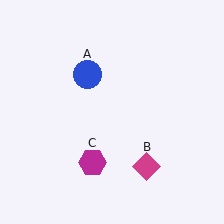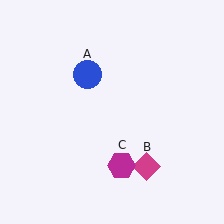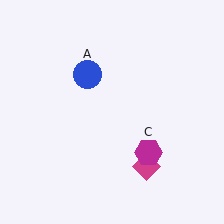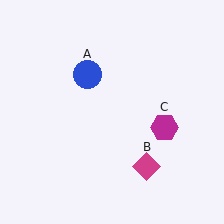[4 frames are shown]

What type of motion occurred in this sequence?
The magenta hexagon (object C) rotated counterclockwise around the center of the scene.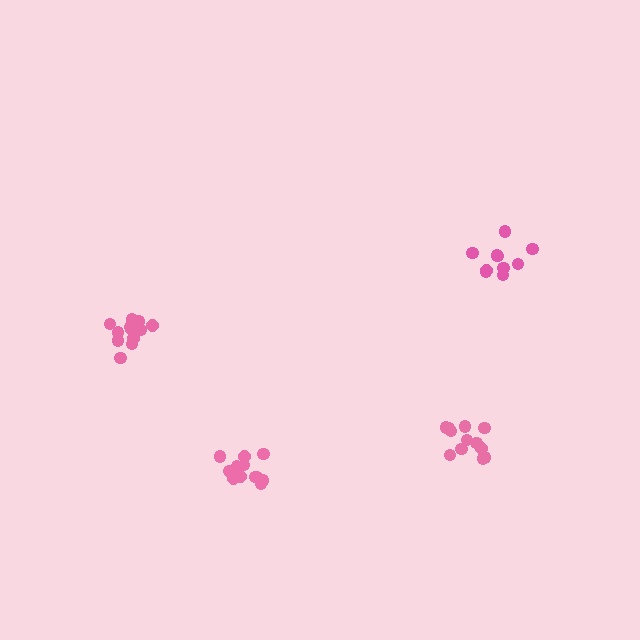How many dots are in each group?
Group 1: 12 dots, Group 2: 10 dots, Group 3: 13 dots, Group 4: 13 dots (48 total).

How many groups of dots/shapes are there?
There are 4 groups.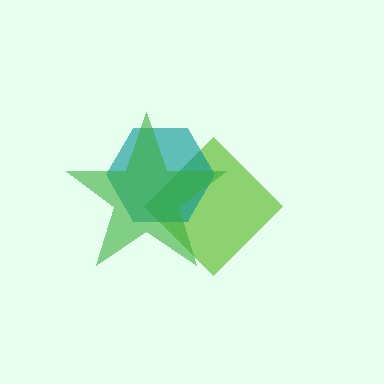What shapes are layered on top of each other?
The layered shapes are: a lime diamond, a teal hexagon, a green star.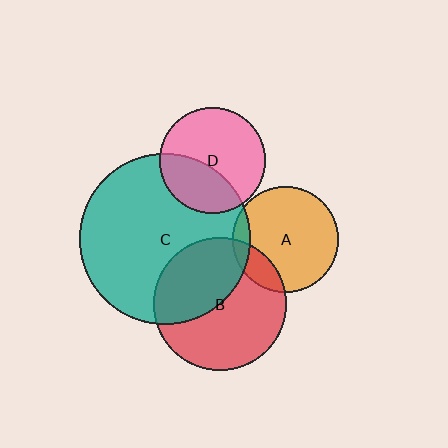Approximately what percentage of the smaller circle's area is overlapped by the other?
Approximately 35%.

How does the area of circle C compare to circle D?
Approximately 2.6 times.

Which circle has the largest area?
Circle C (teal).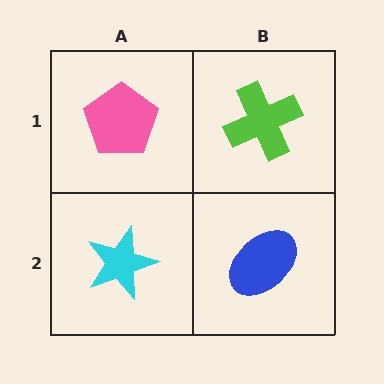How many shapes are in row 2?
2 shapes.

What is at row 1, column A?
A pink pentagon.